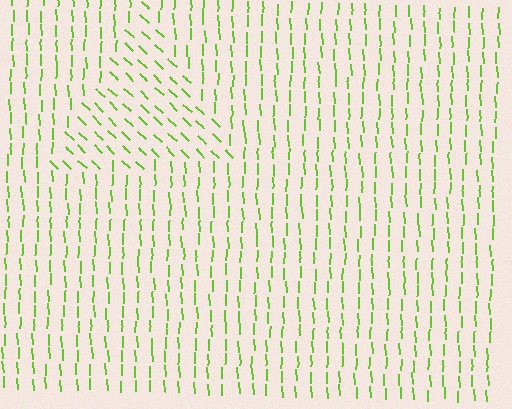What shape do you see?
I see a triangle.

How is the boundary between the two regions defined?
The boundary is defined purely by a change in line orientation (approximately 45 degrees difference). All lines are the same color and thickness.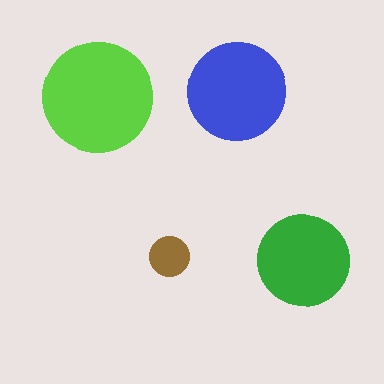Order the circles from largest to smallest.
the lime one, the blue one, the green one, the brown one.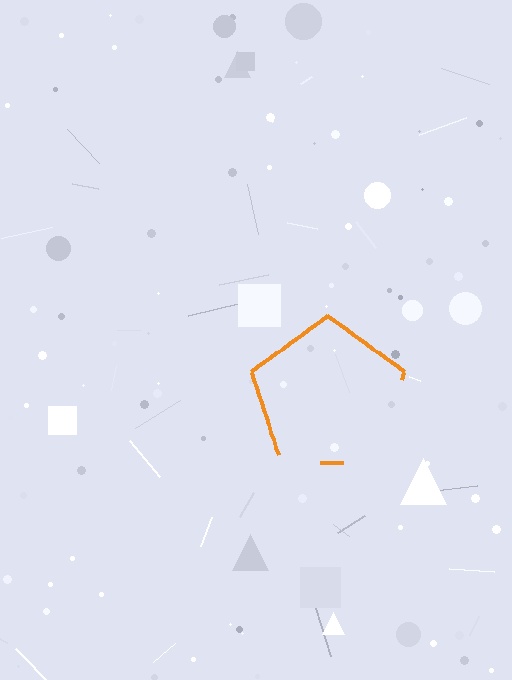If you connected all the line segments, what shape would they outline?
They would outline a pentagon.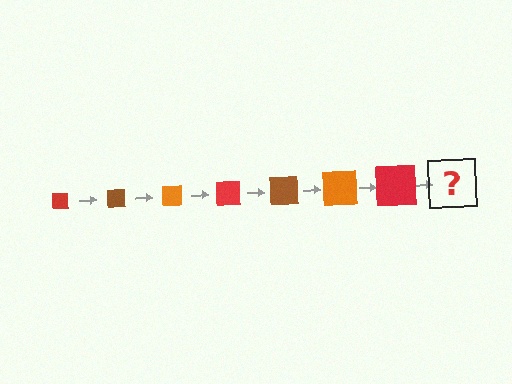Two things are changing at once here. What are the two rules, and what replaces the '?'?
The two rules are that the square grows larger each step and the color cycles through red, brown, and orange. The '?' should be a brown square, larger than the previous one.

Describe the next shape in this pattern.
It should be a brown square, larger than the previous one.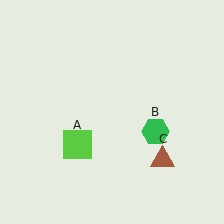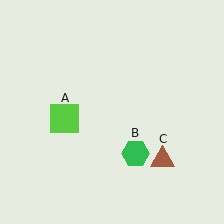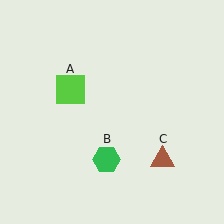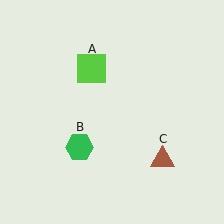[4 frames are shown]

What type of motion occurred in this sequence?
The lime square (object A), green hexagon (object B) rotated clockwise around the center of the scene.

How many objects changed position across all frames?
2 objects changed position: lime square (object A), green hexagon (object B).